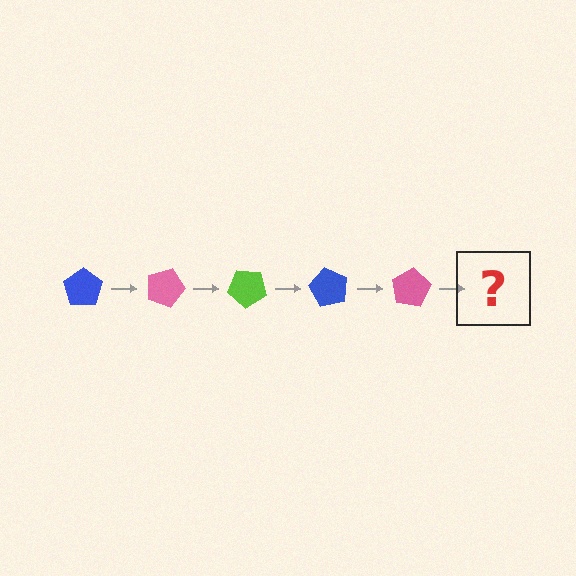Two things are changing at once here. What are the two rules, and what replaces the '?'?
The two rules are that it rotates 20 degrees each step and the color cycles through blue, pink, and lime. The '?' should be a lime pentagon, rotated 100 degrees from the start.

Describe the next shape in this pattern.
It should be a lime pentagon, rotated 100 degrees from the start.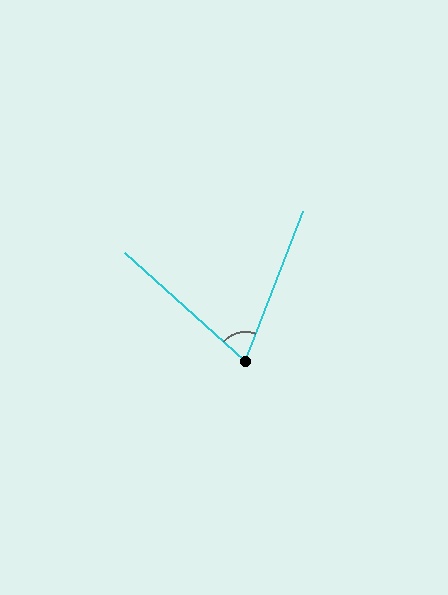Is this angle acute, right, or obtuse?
It is acute.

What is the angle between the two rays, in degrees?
Approximately 69 degrees.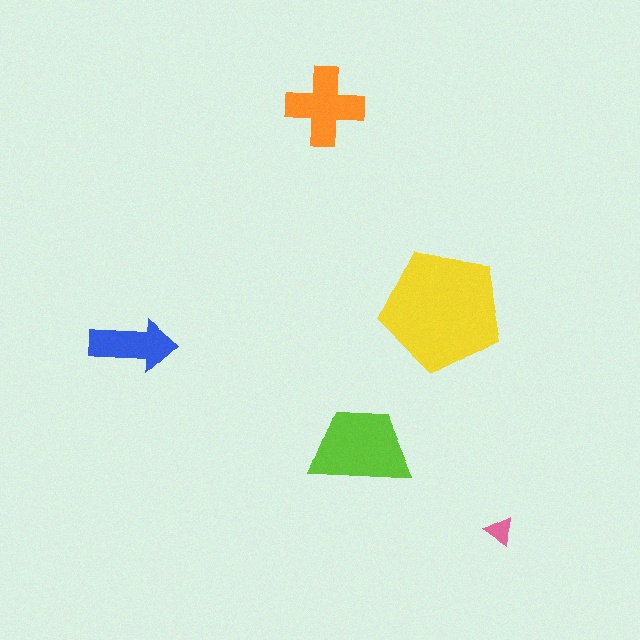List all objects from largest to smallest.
The yellow pentagon, the lime trapezoid, the orange cross, the blue arrow, the pink triangle.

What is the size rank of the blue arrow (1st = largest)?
4th.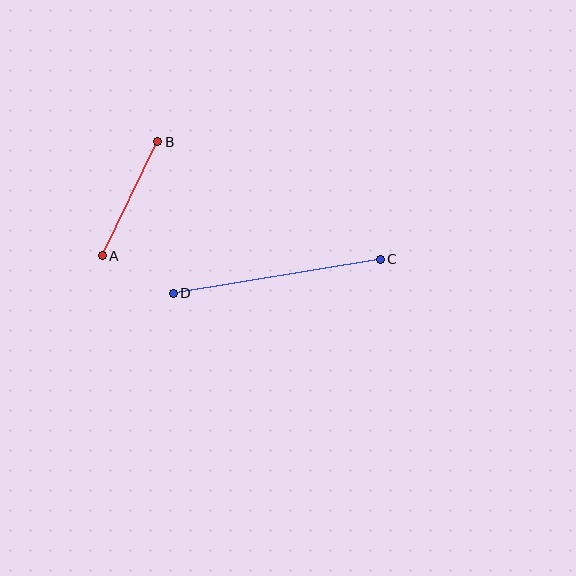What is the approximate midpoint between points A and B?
The midpoint is at approximately (130, 199) pixels.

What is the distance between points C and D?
The distance is approximately 210 pixels.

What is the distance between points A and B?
The distance is approximately 127 pixels.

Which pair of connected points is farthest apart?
Points C and D are farthest apart.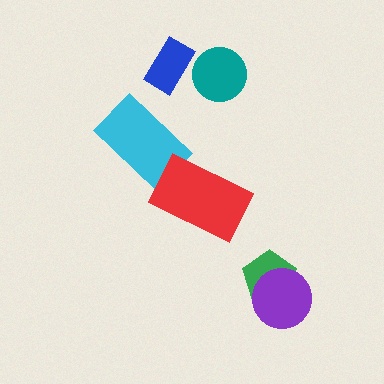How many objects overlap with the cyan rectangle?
0 objects overlap with the cyan rectangle.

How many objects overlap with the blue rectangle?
0 objects overlap with the blue rectangle.